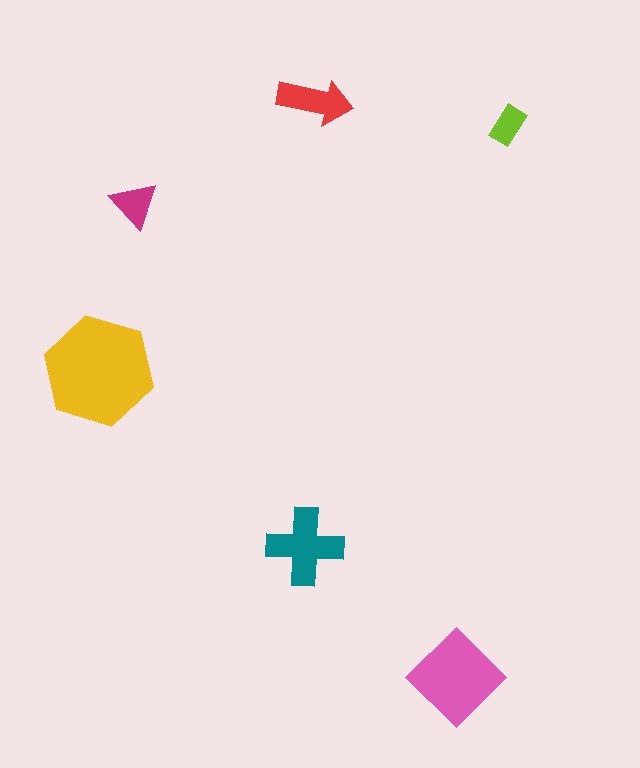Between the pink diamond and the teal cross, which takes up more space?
The pink diamond.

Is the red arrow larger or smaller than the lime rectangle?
Larger.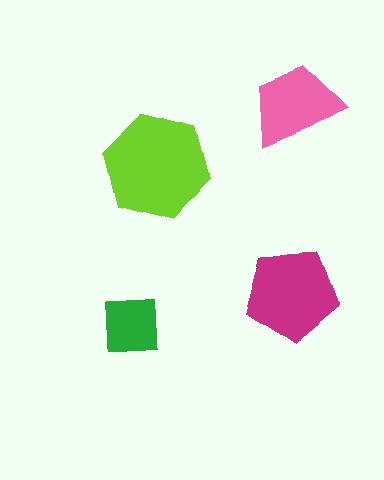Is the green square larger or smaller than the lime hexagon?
Smaller.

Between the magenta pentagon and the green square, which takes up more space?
The magenta pentagon.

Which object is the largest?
The lime hexagon.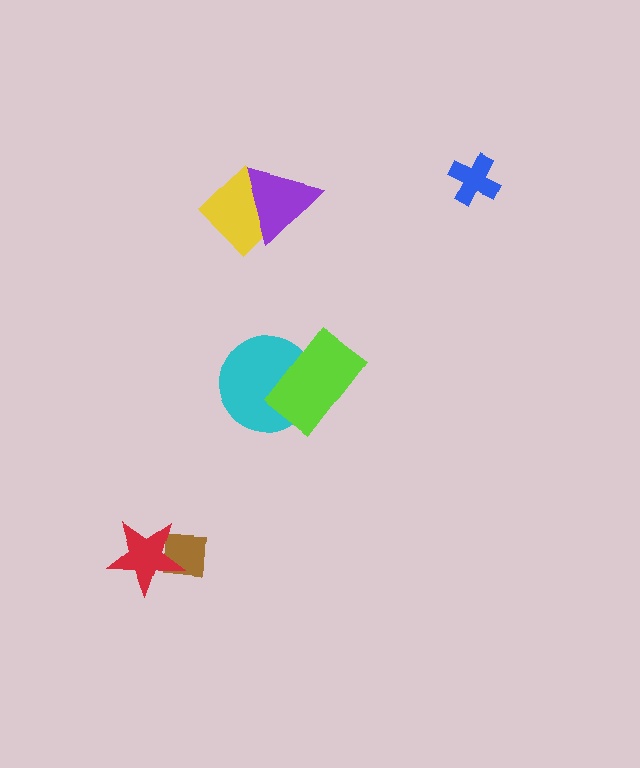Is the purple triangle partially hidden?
No, no other shape covers it.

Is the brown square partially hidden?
Yes, it is partially covered by another shape.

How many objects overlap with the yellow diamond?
1 object overlaps with the yellow diamond.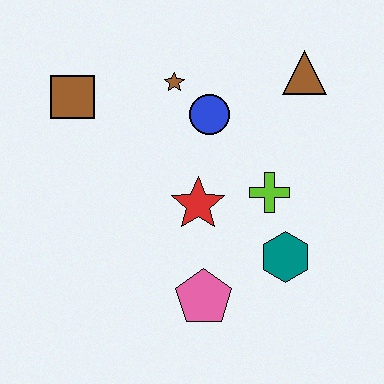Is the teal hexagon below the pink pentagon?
No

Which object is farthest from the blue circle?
The pink pentagon is farthest from the blue circle.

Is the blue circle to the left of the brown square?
No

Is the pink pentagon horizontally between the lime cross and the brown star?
Yes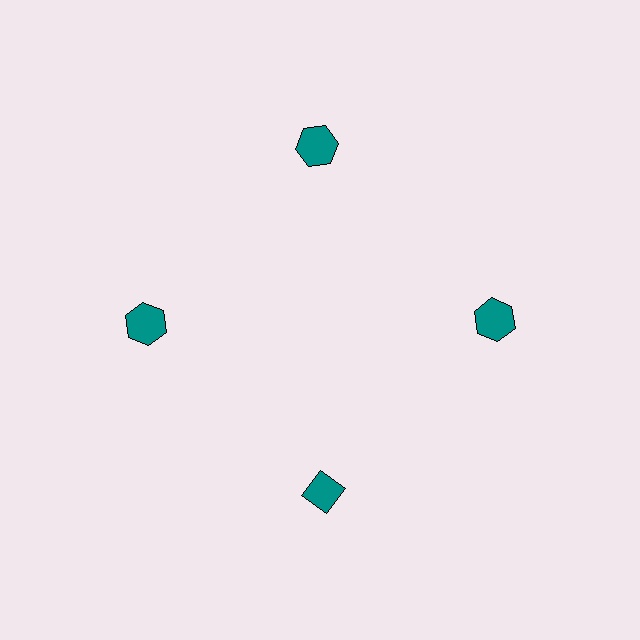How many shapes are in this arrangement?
There are 4 shapes arranged in a ring pattern.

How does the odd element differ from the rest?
It has a different shape: diamond instead of hexagon.